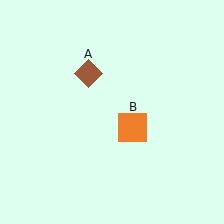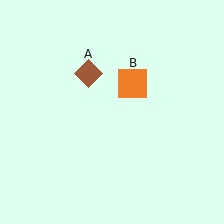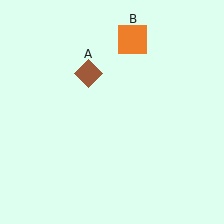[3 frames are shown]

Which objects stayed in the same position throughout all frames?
Brown diamond (object A) remained stationary.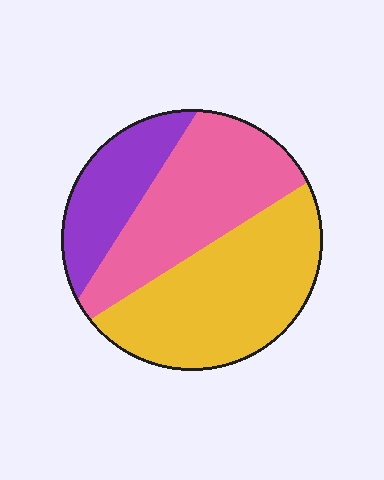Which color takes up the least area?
Purple, at roughly 20%.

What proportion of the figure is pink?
Pink covers about 35% of the figure.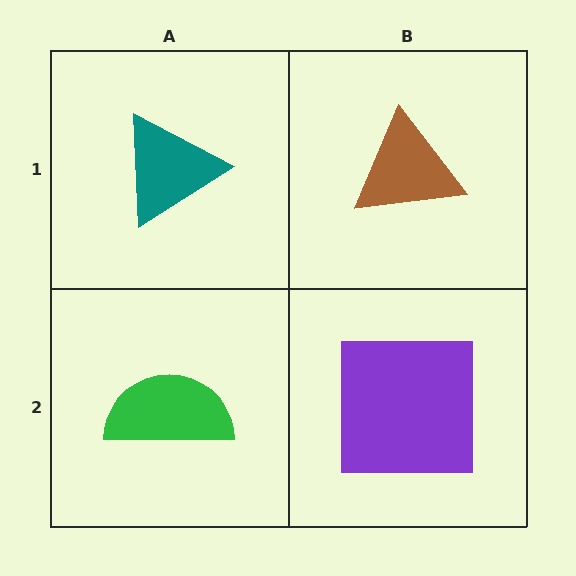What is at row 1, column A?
A teal triangle.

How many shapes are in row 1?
2 shapes.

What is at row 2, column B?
A purple square.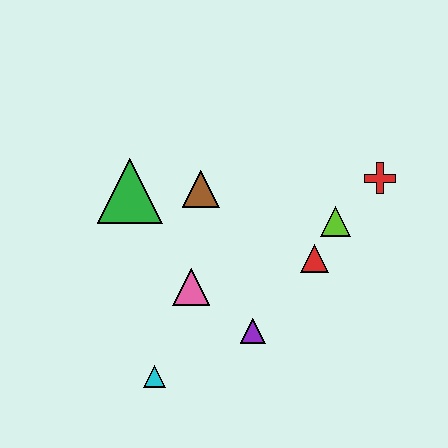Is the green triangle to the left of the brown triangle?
Yes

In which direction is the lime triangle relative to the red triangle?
The lime triangle is above the red triangle.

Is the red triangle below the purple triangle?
No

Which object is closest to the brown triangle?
The green triangle is closest to the brown triangle.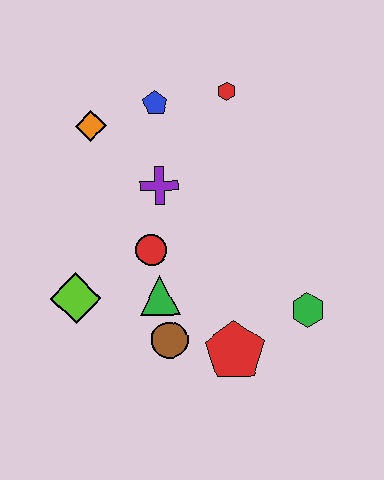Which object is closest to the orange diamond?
The blue pentagon is closest to the orange diamond.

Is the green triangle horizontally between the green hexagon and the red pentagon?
No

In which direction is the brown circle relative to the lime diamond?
The brown circle is to the right of the lime diamond.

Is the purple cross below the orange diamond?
Yes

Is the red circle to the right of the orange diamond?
Yes